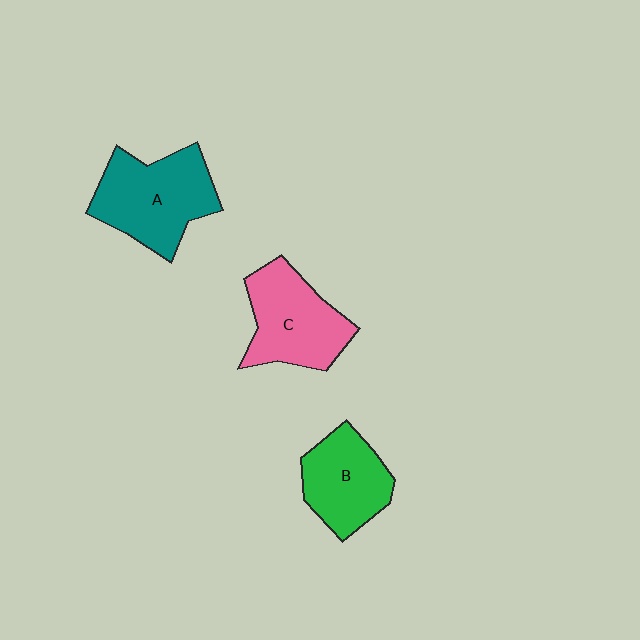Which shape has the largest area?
Shape A (teal).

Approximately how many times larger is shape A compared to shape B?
Approximately 1.3 times.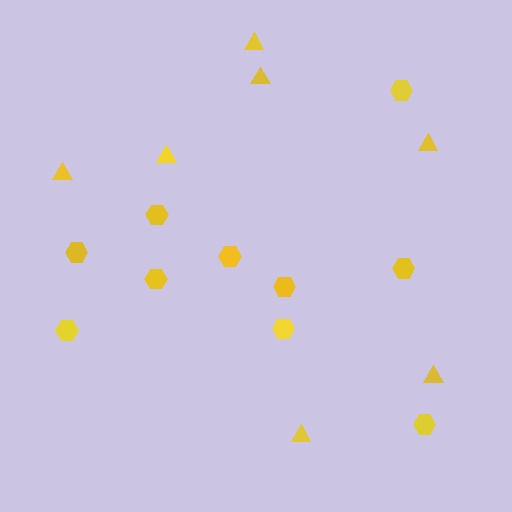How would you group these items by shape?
There are 2 groups: one group of hexagons (10) and one group of triangles (7).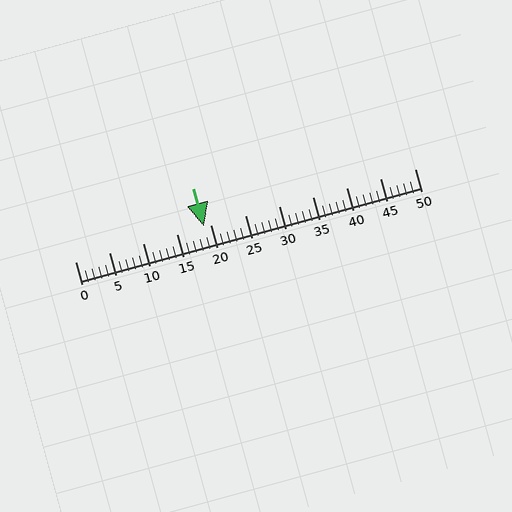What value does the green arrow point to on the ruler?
The green arrow points to approximately 19.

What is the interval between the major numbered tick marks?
The major tick marks are spaced 5 units apart.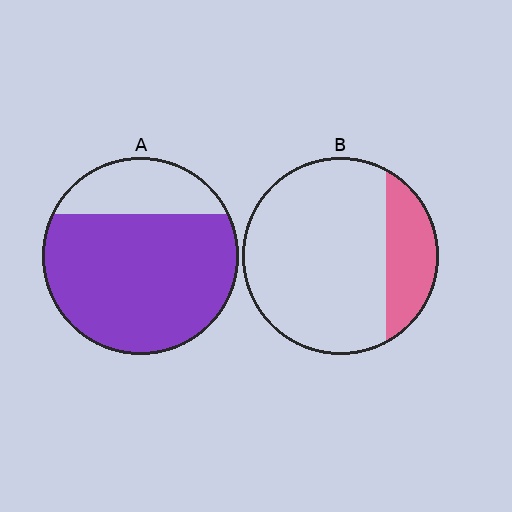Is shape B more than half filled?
No.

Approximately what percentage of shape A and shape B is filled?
A is approximately 75% and B is approximately 20%.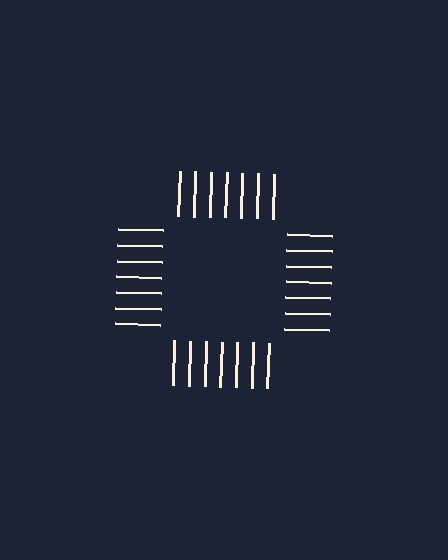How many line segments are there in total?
28 — 7 along each of the 4 edges.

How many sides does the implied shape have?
4 sides — the line-ends trace a square.